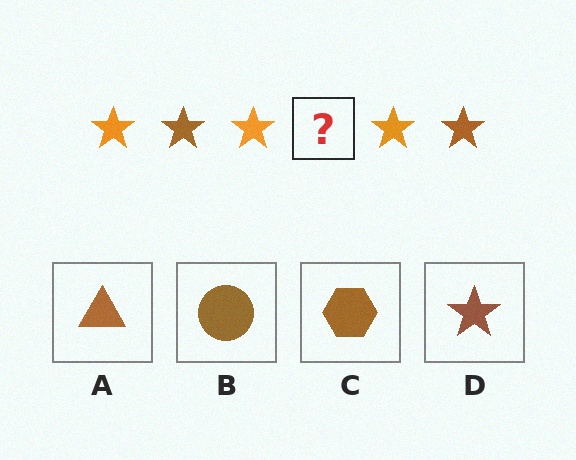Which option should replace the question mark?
Option D.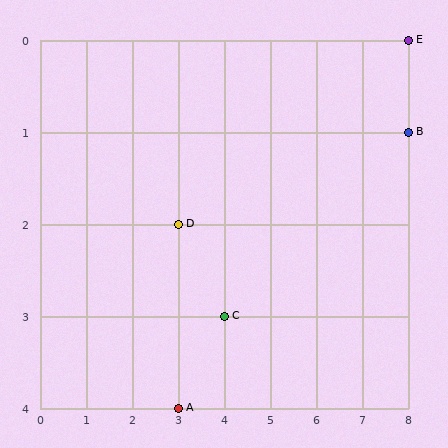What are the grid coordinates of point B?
Point B is at grid coordinates (8, 1).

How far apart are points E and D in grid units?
Points E and D are 5 columns and 2 rows apart (about 5.4 grid units diagonally).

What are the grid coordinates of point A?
Point A is at grid coordinates (3, 4).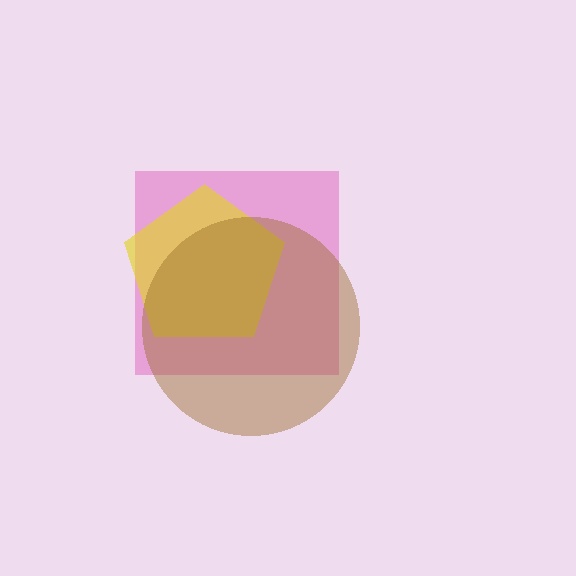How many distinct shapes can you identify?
There are 3 distinct shapes: a pink square, a yellow pentagon, a brown circle.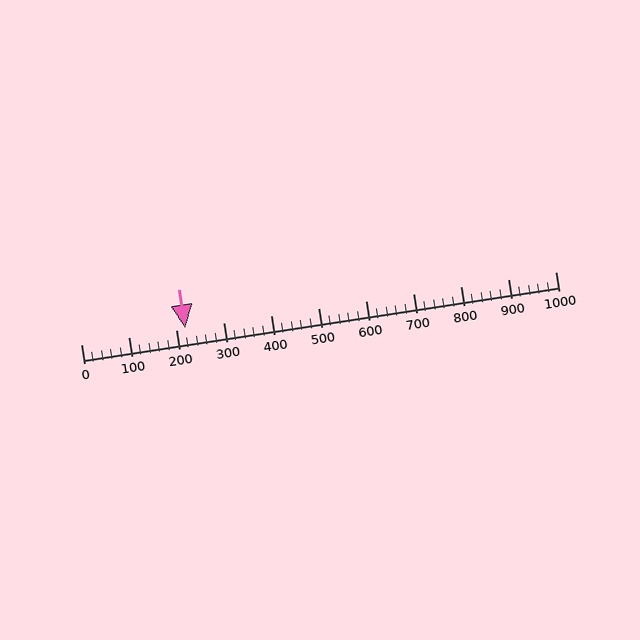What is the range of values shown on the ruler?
The ruler shows values from 0 to 1000.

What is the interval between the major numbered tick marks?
The major tick marks are spaced 100 units apart.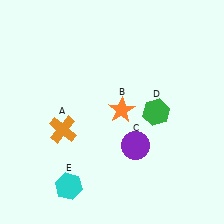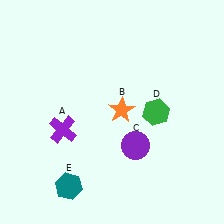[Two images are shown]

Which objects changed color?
A changed from orange to purple. E changed from cyan to teal.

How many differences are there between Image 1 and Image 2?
There are 2 differences between the two images.